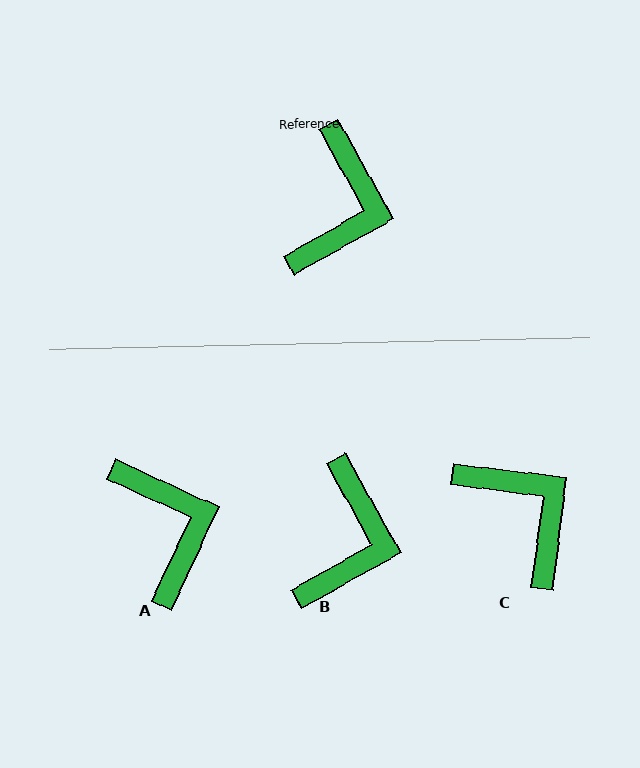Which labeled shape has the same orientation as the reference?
B.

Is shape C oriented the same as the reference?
No, it is off by about 53 degrees.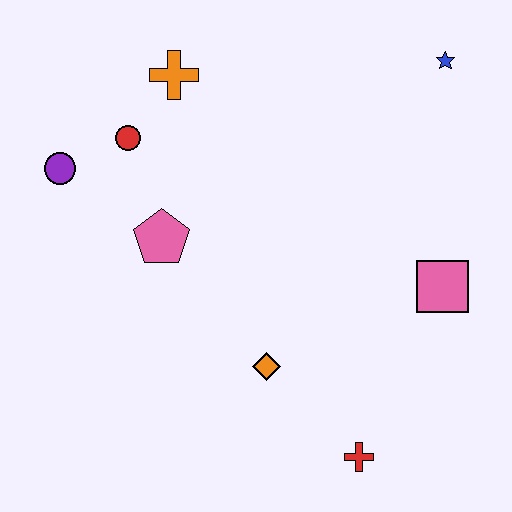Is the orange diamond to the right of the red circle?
Yes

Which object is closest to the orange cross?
The red circle is closest to the orange cross.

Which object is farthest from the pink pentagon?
The blue star is farthest from the pink pentagon.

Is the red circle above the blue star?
No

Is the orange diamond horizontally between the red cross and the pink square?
No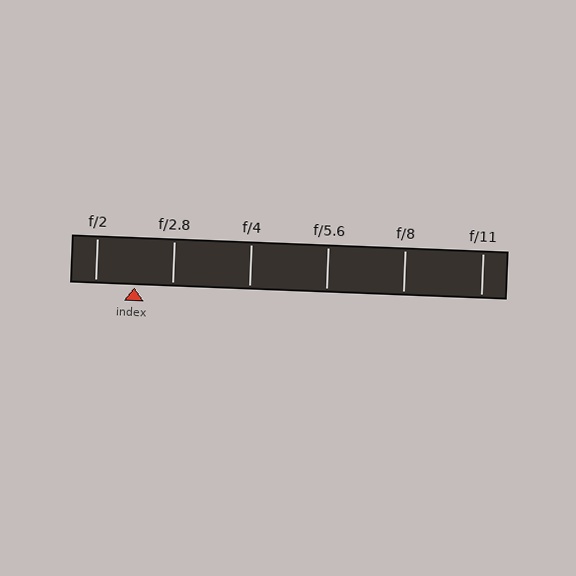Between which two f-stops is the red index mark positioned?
The index mark is between f/2 and f/2.8.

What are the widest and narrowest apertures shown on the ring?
The widest aperture shown is f/2 and the narrowest is f/11.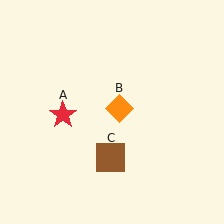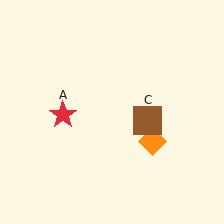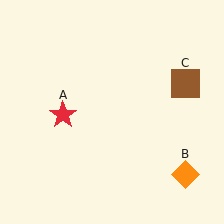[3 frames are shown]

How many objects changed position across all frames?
2 objects changed position: orange diamond (object B), brown square (object C).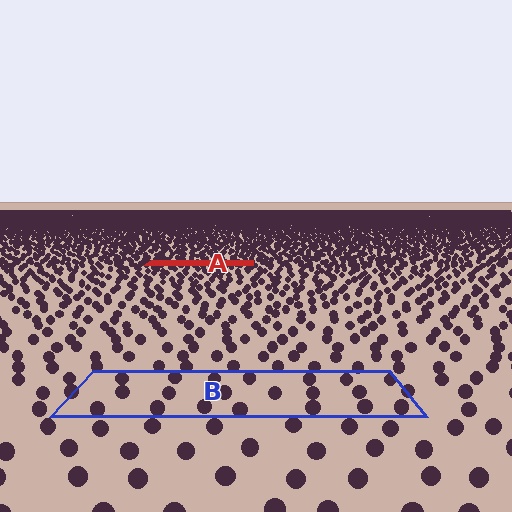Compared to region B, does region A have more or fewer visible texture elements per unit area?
Region A has more texture elements per unit area — they are packed more densely because it is farther away.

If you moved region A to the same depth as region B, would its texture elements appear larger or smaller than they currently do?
They would appear larger. At a closer depth, the same texture elements are projected at a bigger on-screen size.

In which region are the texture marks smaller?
The texture marks are smaller in region A, because it is farther away.